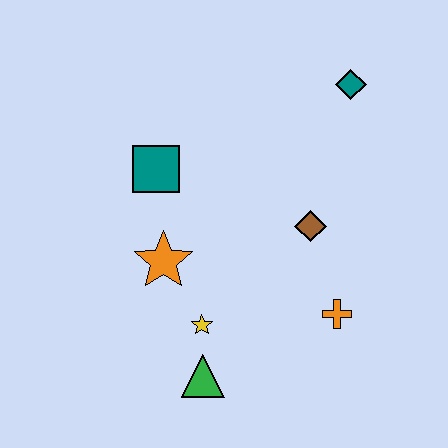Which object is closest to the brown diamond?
The orange cross is closest to the brown diamond.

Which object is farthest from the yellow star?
The teal diamond is farthest from the yellow star.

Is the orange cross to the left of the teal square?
No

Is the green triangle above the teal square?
No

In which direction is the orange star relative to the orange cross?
The orange star is to the left of the orange cross.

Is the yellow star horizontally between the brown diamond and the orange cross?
No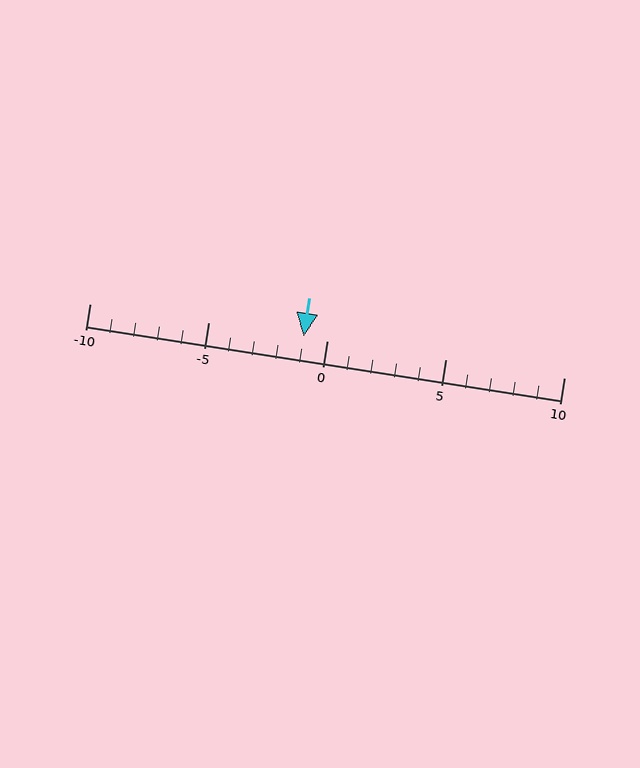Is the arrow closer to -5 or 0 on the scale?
The arrow is closer to 0.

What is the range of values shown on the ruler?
The ruler shows values from -10 to 10.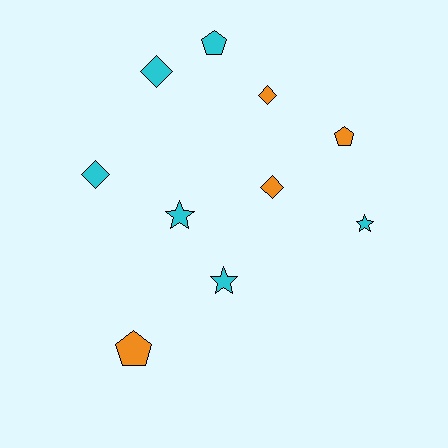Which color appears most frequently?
Cyan, with 6 objects.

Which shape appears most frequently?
Diamond, with 4 objects.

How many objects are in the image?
There are 10 objects.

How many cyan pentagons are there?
There is 1 cyan pentagon.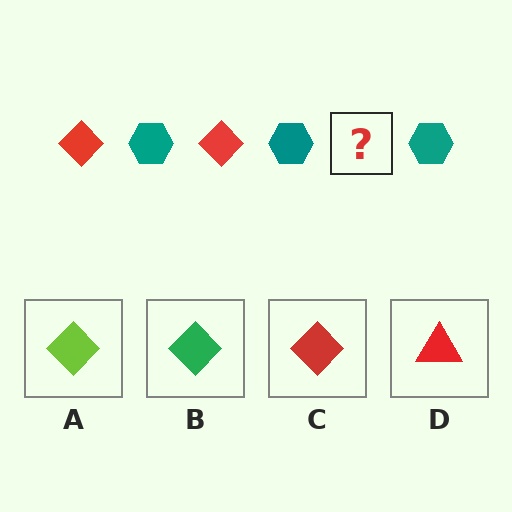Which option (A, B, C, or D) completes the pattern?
C.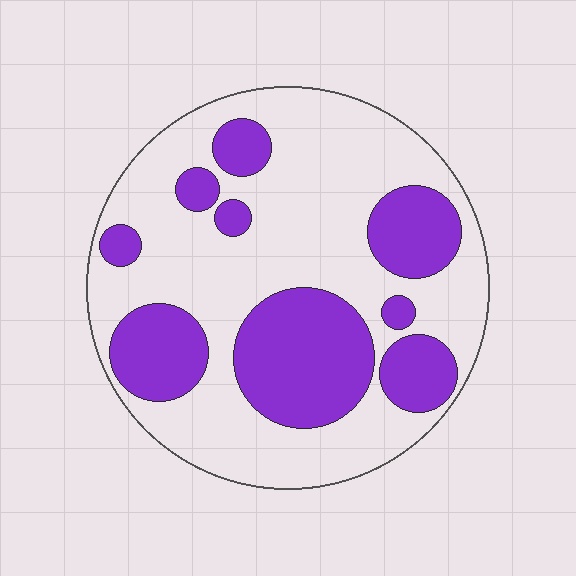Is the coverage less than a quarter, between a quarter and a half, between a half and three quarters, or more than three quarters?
Between a quarter and a half.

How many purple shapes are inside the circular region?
9.